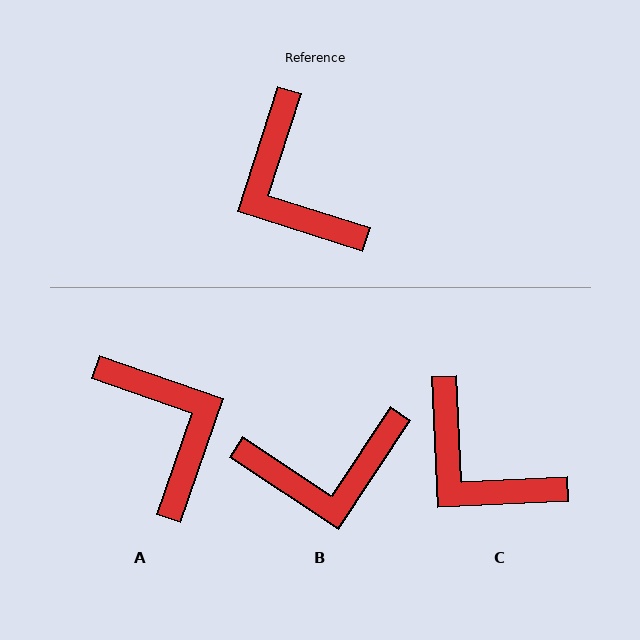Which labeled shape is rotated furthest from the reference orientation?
A, about 179 degrees away.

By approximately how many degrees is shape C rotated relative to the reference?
Approximately 21 degrees counter-clockwise.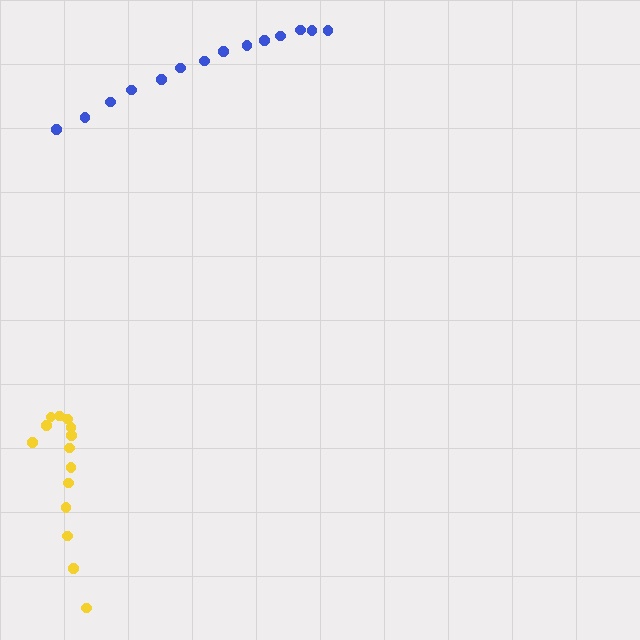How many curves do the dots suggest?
There are 2 distinct paths.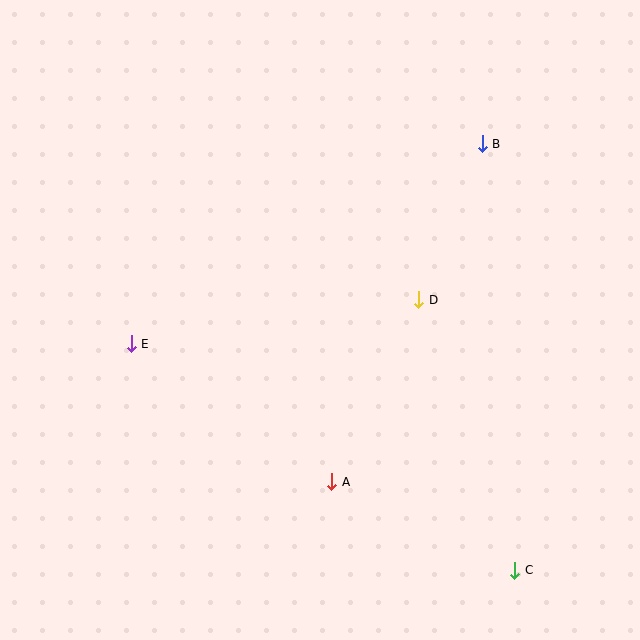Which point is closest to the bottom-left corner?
Point E is closest to the bottom-left corner.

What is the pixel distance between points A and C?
The distance between A and C is 204 pixels.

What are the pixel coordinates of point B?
Point B is at (482, 144).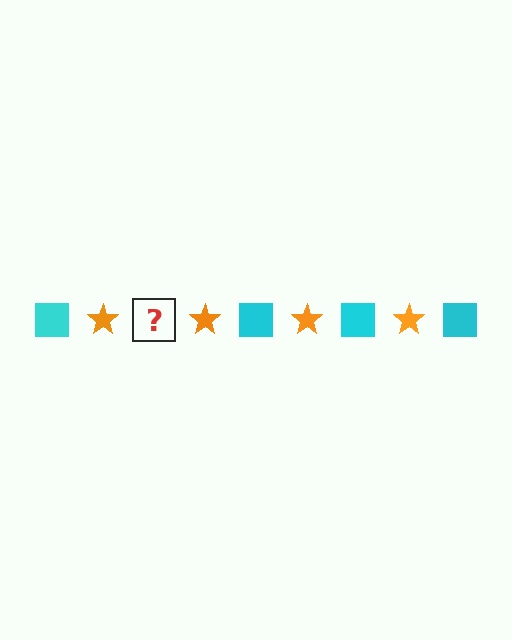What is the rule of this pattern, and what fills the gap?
The rule is that the pattern alternates between cyan square and orange star. The gap should be filled with a cyan square.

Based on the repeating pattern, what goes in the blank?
The blank should be a cyan square.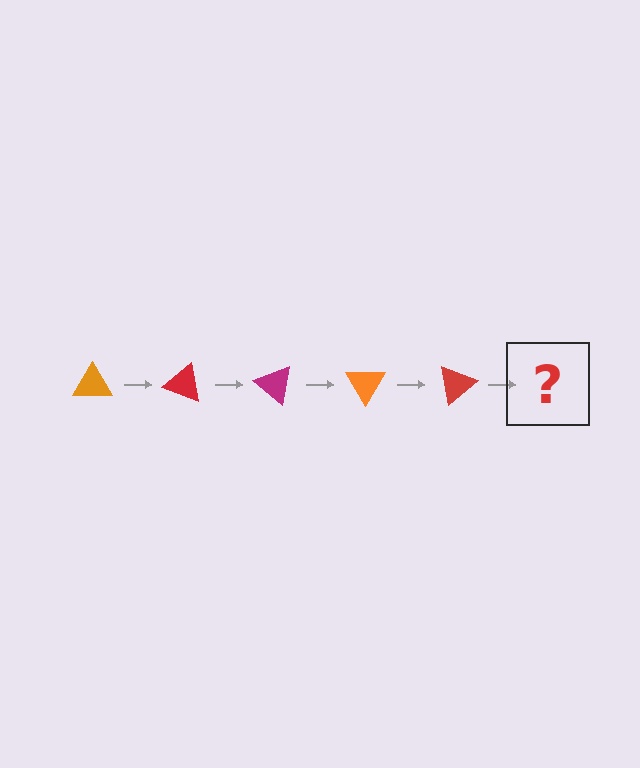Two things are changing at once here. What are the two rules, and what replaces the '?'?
The two rules are that it rotates 20 degrees each step and the color cycles through orange, red, and magenta. The '?' should be a magenta triangle, rotated 100 degrees from the start.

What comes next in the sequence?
The next element should be a magenta triangle, rotated 100 degrees from the start.